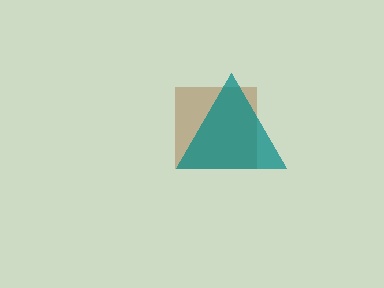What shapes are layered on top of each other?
The layered shapes are: a brown square, a teal triangle.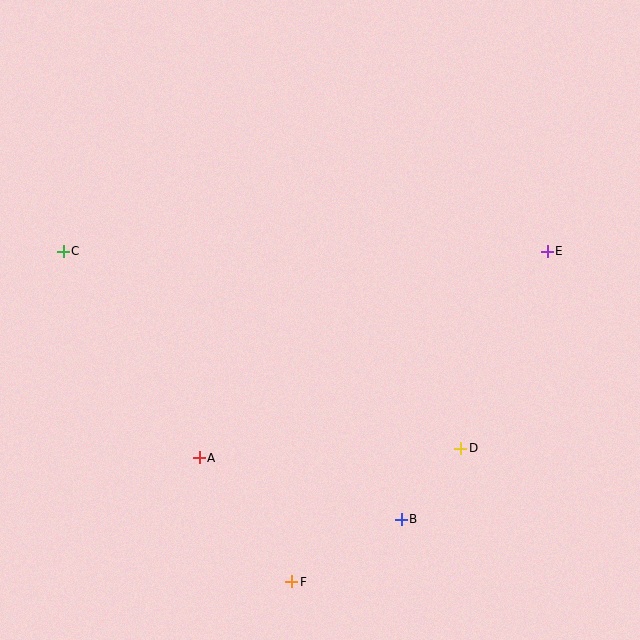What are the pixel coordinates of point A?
Point A is at (199, 457).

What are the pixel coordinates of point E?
Point E is at (548, 252).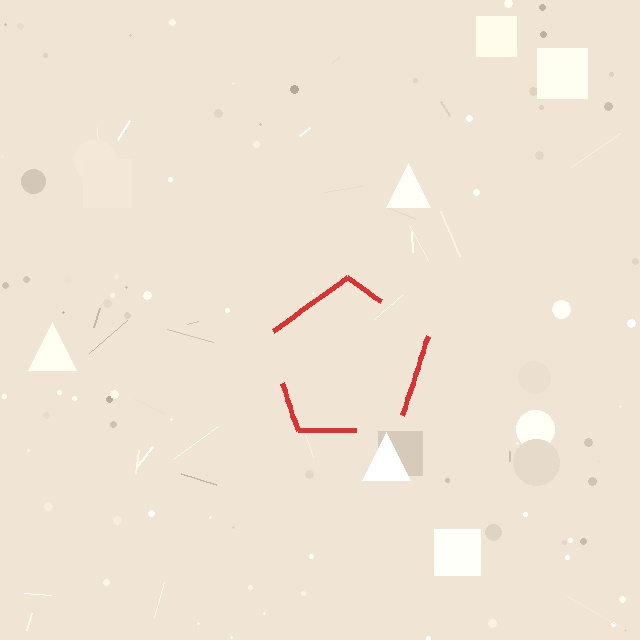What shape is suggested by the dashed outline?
The dashed outline suggests a pentagon.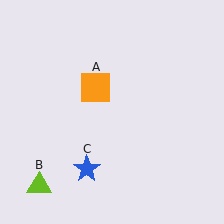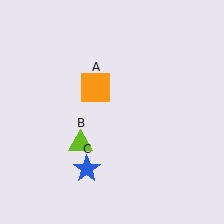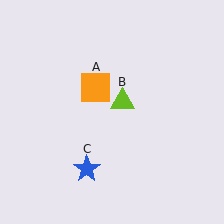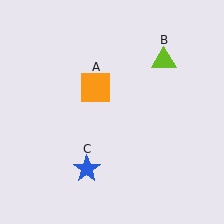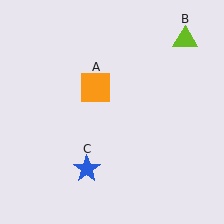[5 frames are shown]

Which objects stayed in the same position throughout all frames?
Orange square (object A) and blue star (object C) remained stationary.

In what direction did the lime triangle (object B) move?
The lime triangle (object B) moved up and to the right.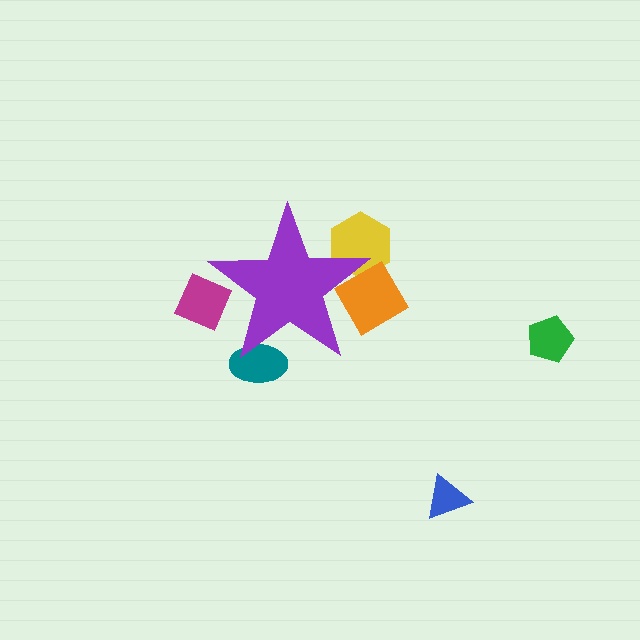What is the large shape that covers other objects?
A purple star.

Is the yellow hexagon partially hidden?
Yes, the yellow hexagon is partially hidden behind the purple star.